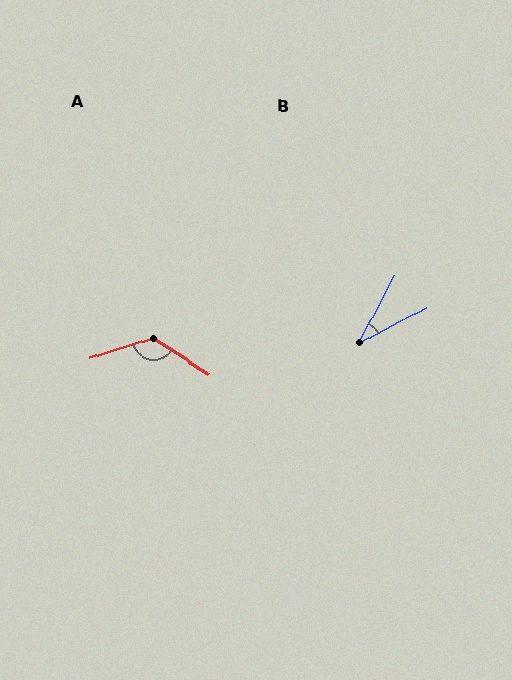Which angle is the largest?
A, at approximately 129 degrees.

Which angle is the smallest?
B, at approximately 34 degrees.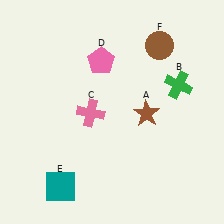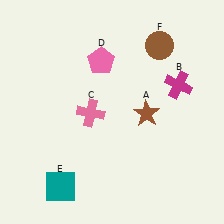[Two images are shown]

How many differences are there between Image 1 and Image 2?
There is 1 difference between the two images.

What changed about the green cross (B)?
In Image 1, B is green. In Image 2, it changed to magenta.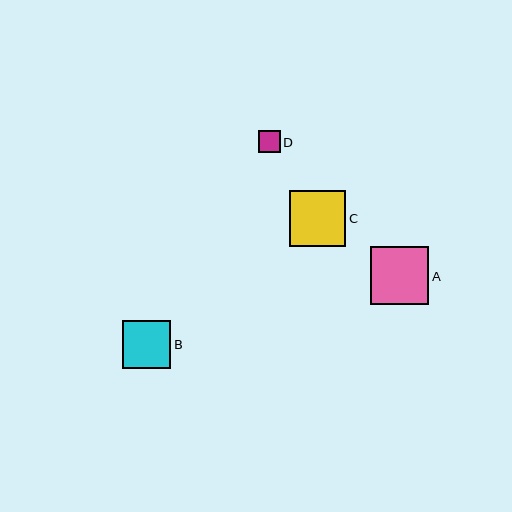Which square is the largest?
Square A is the largest with a size of approximately 58 pixels.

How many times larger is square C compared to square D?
Square C is approximately 2.6 times the size of square D.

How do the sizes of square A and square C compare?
Square A and square C are approximately the same size.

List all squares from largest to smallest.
From largest to smallest: A, C, B, D.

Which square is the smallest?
Square D is the smallest with a size of approximately 22 pixels.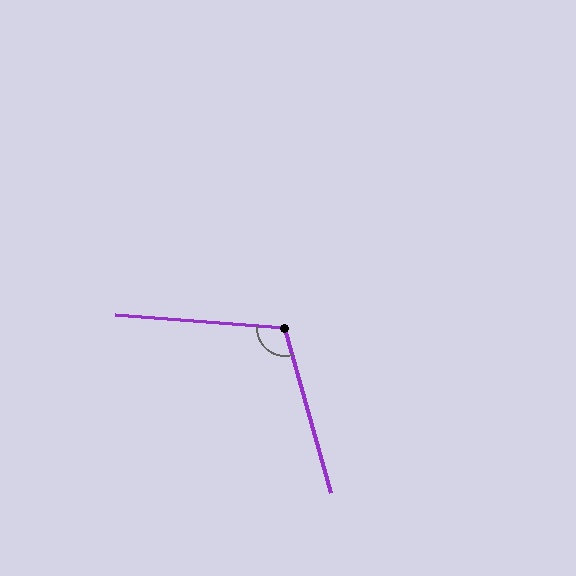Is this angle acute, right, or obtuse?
It is obtuse.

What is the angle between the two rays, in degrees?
Approximately 110 degrees.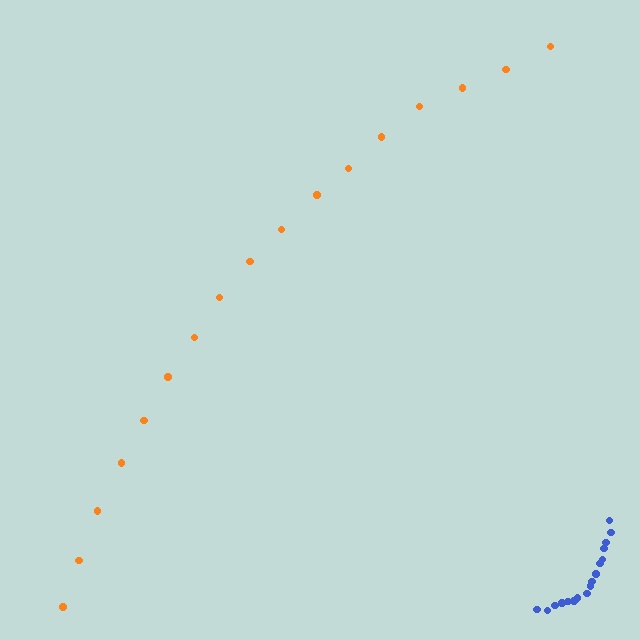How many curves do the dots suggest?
There are 2 distinct paths.